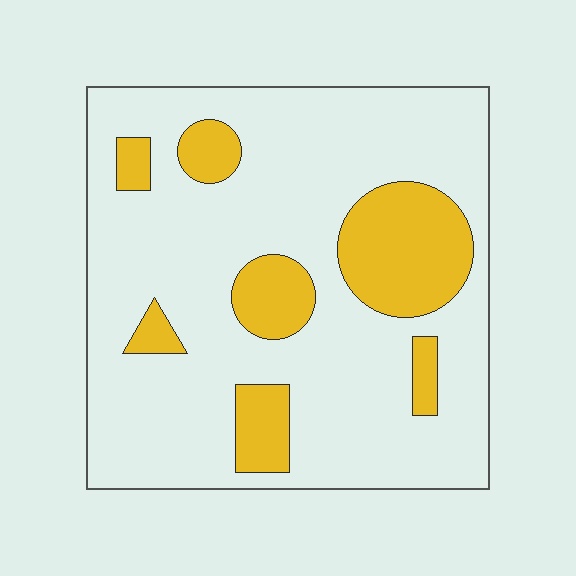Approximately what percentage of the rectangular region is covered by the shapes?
Approximately 20%.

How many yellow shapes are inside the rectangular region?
7.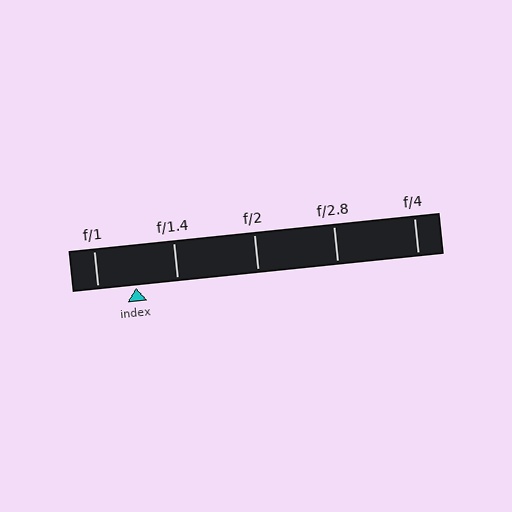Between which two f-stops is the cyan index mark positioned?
The index mark is between f/1 and f/1.4.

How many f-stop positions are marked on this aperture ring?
There are 5 f-stop positions marked.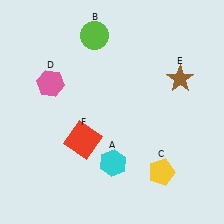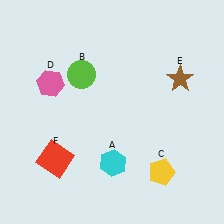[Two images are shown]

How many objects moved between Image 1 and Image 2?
2 objects moved between the two images.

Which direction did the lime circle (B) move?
The lime circle (B) moved down.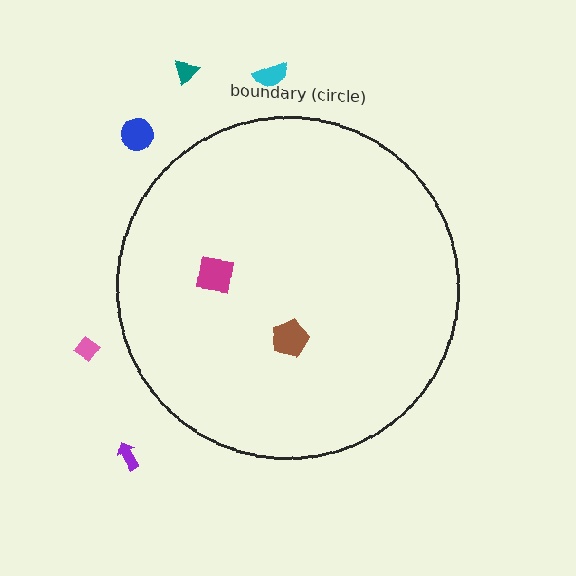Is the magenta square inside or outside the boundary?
Inside.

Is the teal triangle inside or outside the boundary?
Outside.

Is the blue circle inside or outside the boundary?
Outside.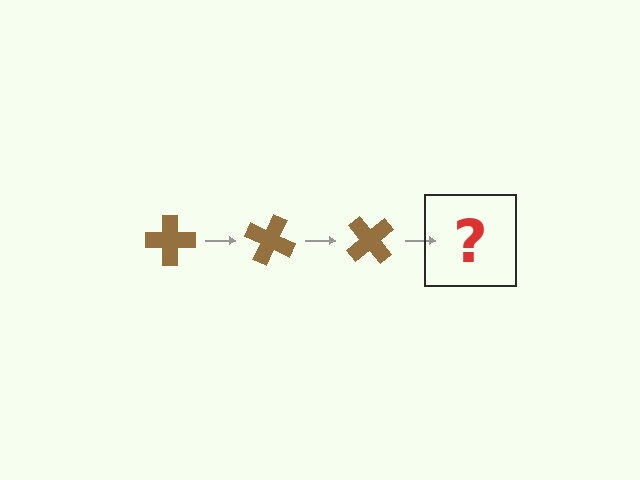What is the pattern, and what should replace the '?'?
The pattern is that the cross rotates 25 degrees each step. The '?' should be a brown cross rotated 75 degrees.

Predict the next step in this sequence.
The next step is a brown cross rotated 75 degrees.